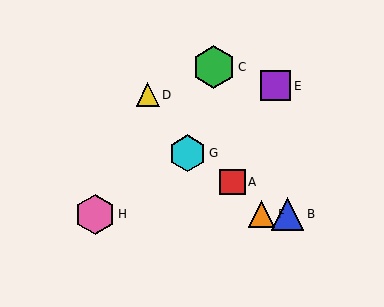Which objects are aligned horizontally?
Objects B, F, H are aligned horizontally.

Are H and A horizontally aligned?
No, H is at y≈214 and A is at y≈182.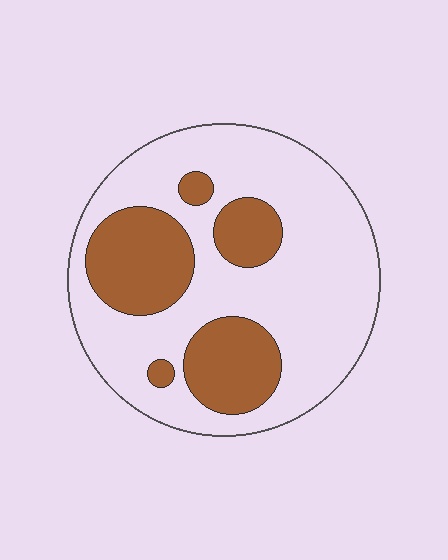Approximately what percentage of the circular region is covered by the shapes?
Approximately 30%.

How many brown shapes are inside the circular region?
5.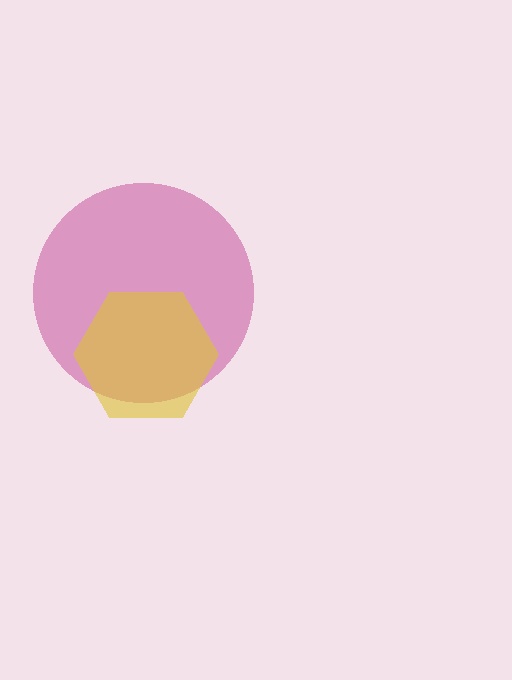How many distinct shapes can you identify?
There are 2 distinct shapes: a magenta circle, a yellow hexagon.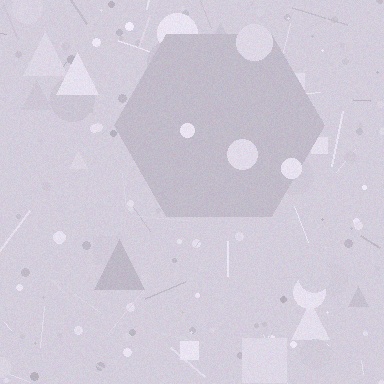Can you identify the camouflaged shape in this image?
The camouflaged shape is a hexagon.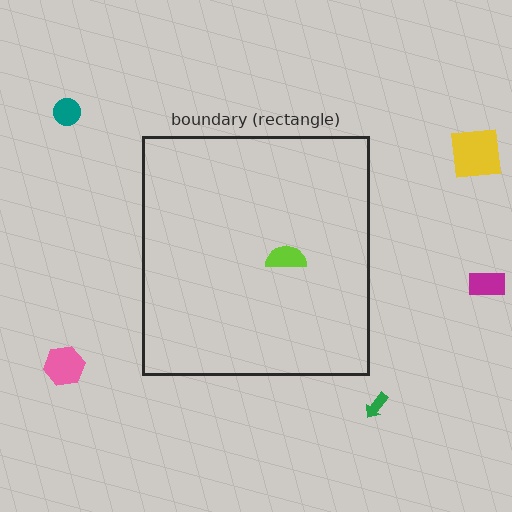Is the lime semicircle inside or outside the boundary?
Inside.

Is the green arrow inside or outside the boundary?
Outside.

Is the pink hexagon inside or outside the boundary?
Outside.